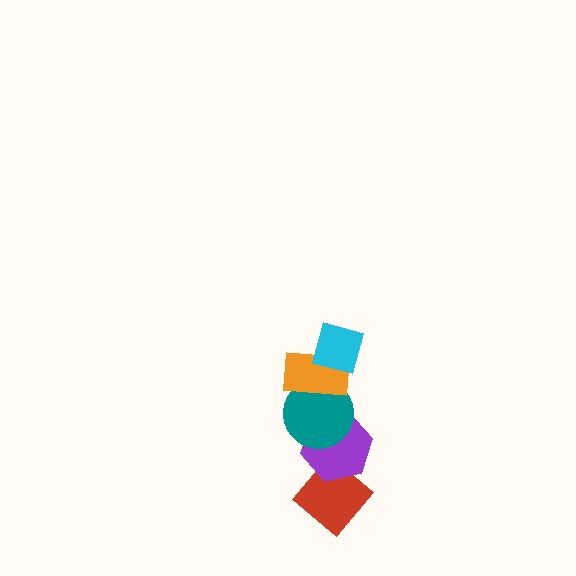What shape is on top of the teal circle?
The orange rectangle is on top of the teal circle.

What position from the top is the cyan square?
The cyan square is 1st from the top.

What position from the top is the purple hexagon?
The purple hexagon is 4th from the top.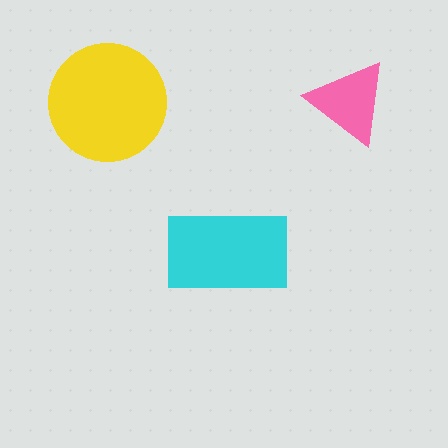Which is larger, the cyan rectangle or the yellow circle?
The yellow circle.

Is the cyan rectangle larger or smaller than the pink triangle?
Larger.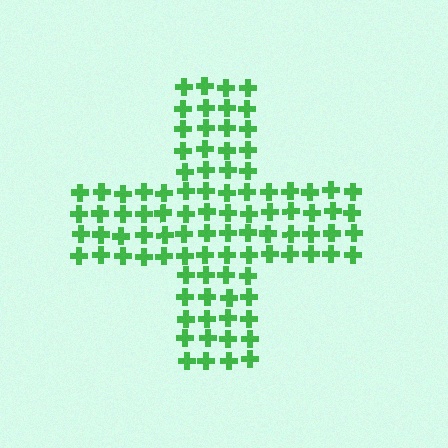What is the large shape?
The large shape is a cross.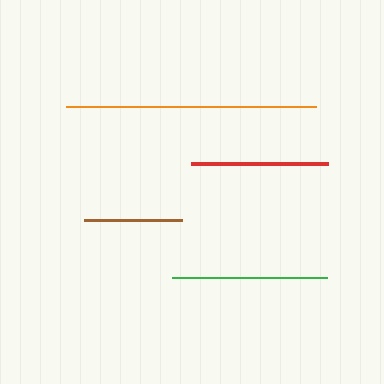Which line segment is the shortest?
The brown line is the shortest at approximately 98 pixels.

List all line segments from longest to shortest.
From longest to shortest: orange, green, red, brown.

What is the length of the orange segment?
The orange segment is approximately 250 pixels long.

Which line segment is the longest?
The orange line is the longest at approximately 250 pixels.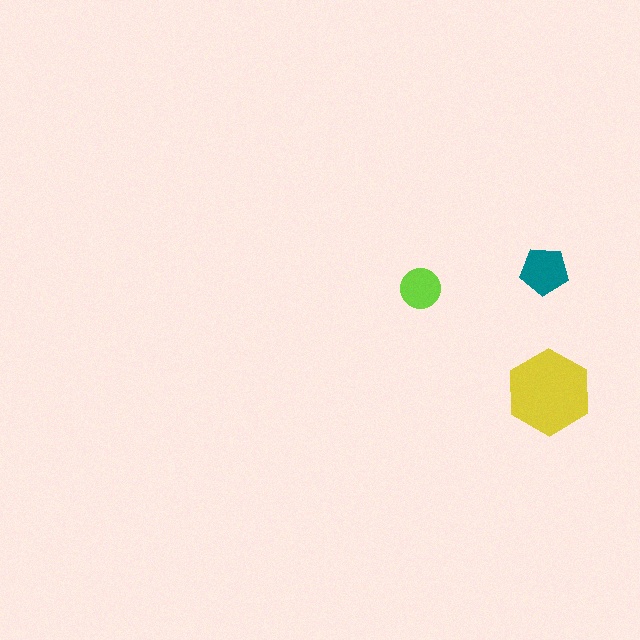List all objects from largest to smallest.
The yellow hexagon, the teal pentagon, the lime circle.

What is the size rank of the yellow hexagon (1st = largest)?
1st.